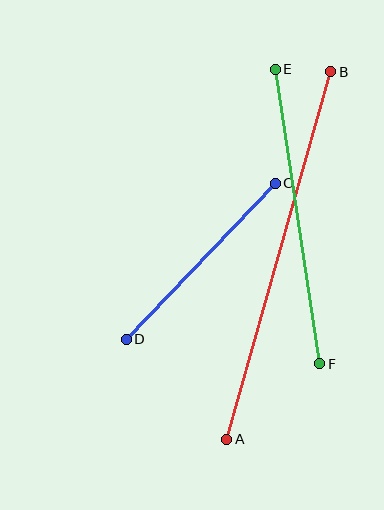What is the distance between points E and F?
The distance is approximately 298 pixels.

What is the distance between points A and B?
The distance is approximately 382 pixels.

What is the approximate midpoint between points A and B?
The midpoint is at approximately (279, 256) pixels.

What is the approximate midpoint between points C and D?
The midpoint is at approximately (201, 261) pixels.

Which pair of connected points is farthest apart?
Points A and B are farthest apart.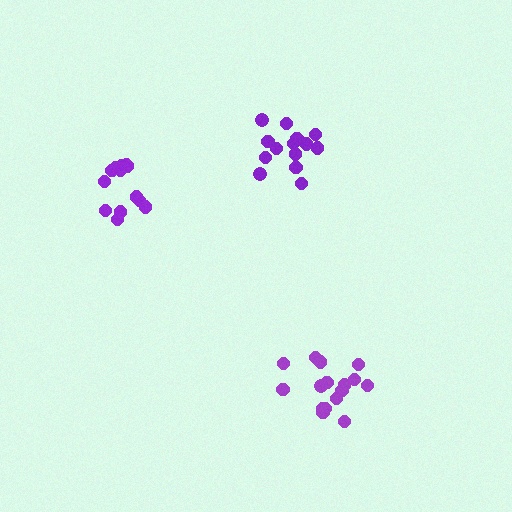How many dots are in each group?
Group 1: 13 dots, Group 2: 16 dots, Group 3: 14 dots (43 total).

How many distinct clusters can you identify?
There are 3 distinct clusters.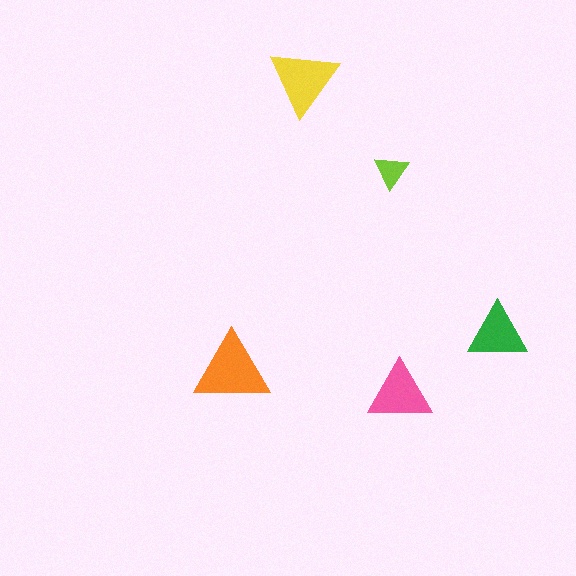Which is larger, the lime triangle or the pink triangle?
The pink one.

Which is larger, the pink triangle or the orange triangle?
The orange one.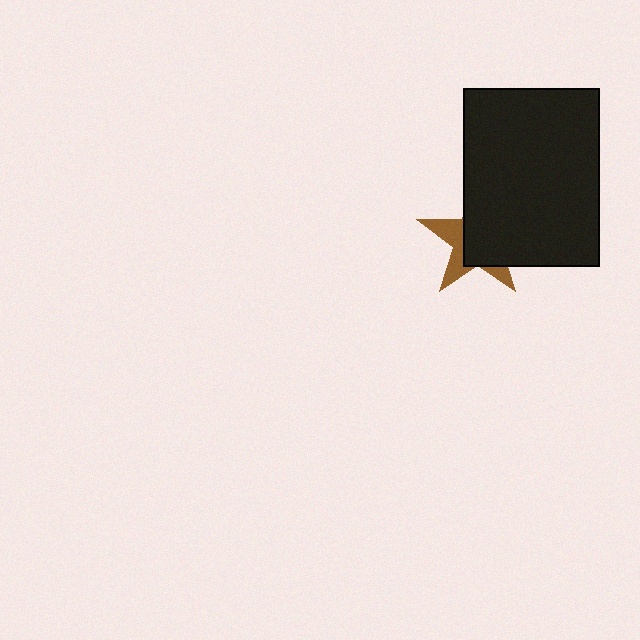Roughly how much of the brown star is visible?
A small part of it is visible (roughly 36%).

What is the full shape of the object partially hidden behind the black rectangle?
The partially hidden object is a brown star.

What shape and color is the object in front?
The object in front is a black rectangle.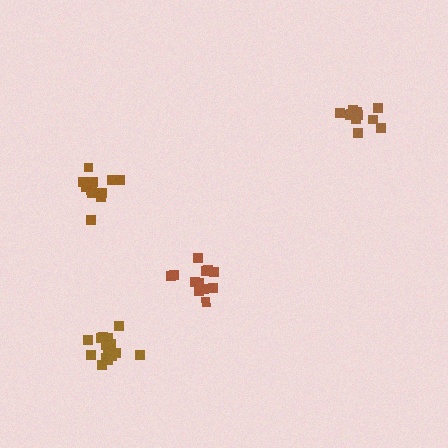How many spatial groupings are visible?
There are 4 spatial groupings.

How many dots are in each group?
Group 1: 12 dots, Group 2: 12 dots, Group 3: 15 dots, Group 4: 11 dots (50 total).